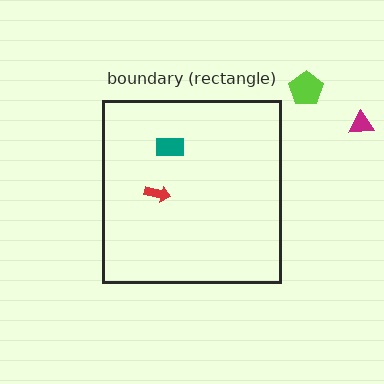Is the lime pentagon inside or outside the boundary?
Outside.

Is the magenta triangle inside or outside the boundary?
Outside.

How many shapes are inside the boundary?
2 inside, 2 outside.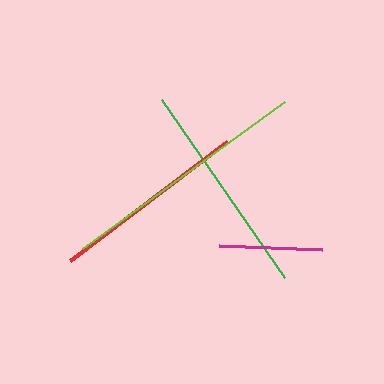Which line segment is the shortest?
The magenta line is the shortest at approximately 103 pixels.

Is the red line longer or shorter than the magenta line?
The red line is longer than the magenta line.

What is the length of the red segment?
The red segment is approximately 196 pixels long.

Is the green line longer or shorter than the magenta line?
The green line is longer than the magenta line.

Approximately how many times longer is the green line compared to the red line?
The green line is approximately 1.1 times the length of the red line.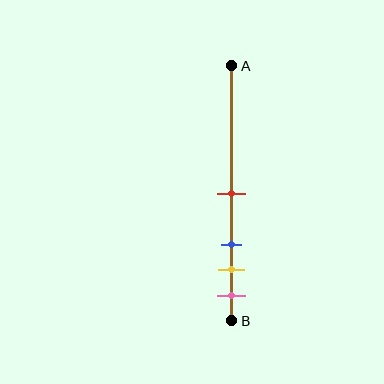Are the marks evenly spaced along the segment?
No, the marks are not evenly spaced.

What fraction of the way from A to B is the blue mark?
The blue mark is approximately 70% (0.7) of the way from A to B.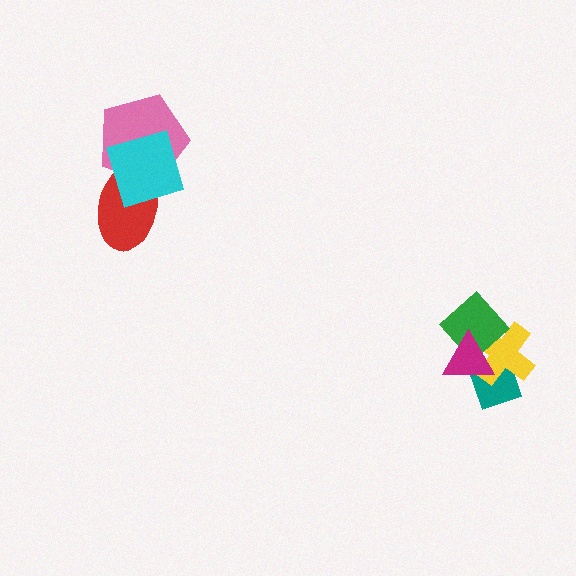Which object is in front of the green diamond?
The magenta triangle is in front of the green diamond.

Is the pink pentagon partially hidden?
Yes, it is partially covered by another shape.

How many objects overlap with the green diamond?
2 objects overlap with the green diamond.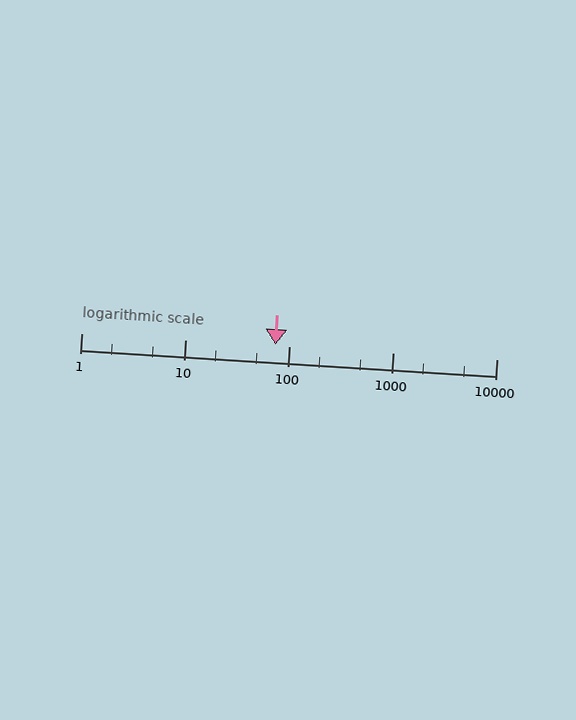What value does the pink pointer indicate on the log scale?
The pointer indicates approximately 74.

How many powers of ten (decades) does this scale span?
The scale spans 4 decades, from 1 to 10000.